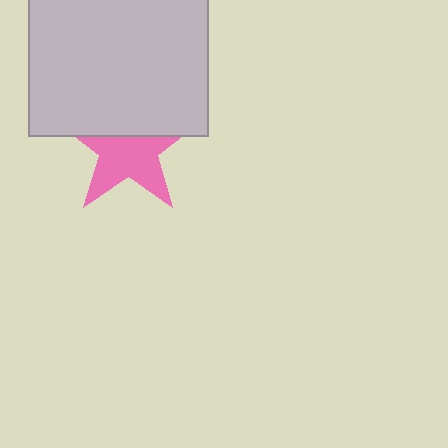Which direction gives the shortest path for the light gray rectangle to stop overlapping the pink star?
Moving up gives the shortest separation.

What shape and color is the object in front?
The object in front is a light gray rectangle.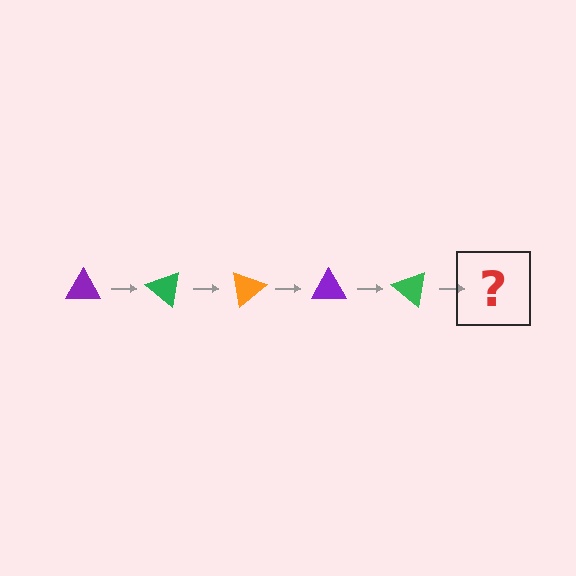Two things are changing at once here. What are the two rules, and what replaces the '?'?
The two rules are that it rotates 40 degrees each step and the color cycles through purple, green, and orange. The '?' should be an orange triangle, rotated 200 degrees from the start.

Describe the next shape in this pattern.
It should be an orange triangle, rotated 200 degrees from the start.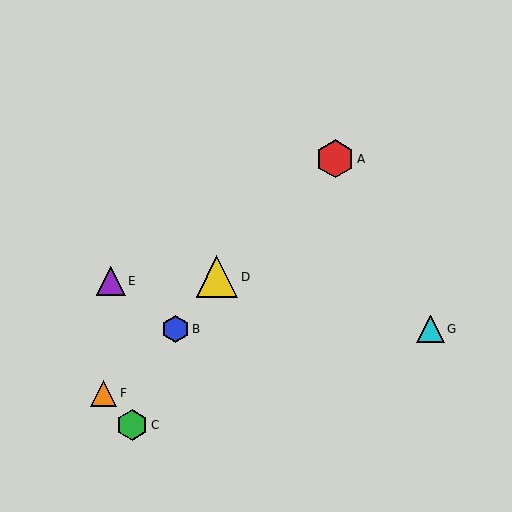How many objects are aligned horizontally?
2 objects (B, G) are aligned horizontally.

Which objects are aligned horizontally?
Objects B, G are aligned horizontally.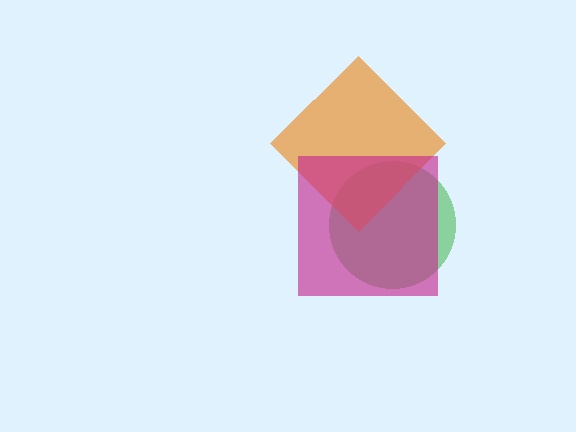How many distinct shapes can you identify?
There are 3 distinct shapes: a green circle, an orange diamond, a magenta square.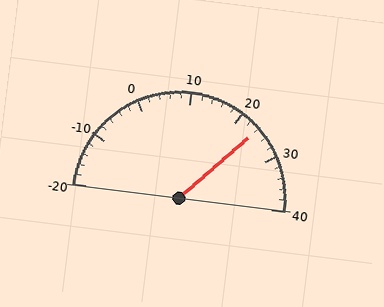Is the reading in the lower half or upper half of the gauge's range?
The reading is in the upper half of the range (-20 to 40).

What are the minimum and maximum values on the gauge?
The gauge ranges from -20 to 40.